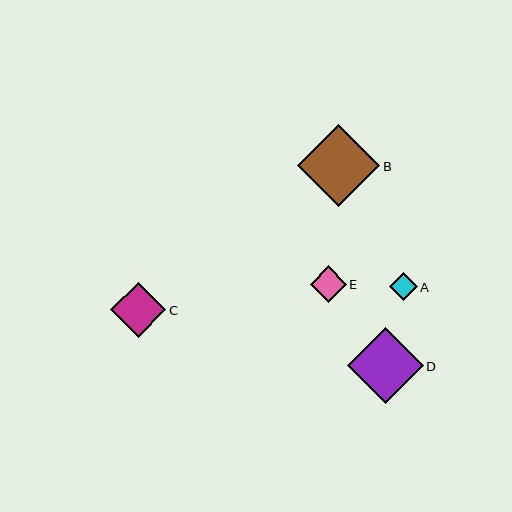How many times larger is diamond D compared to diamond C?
Diamond D is approximately 1.4 times the size of diamond C.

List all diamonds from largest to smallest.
From largest to smallest: B, D, C, E, A.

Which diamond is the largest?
Diamond B is the largest with a size of approximately 82 pixels.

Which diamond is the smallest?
Diamond A is the smallest with a size of approximately 28 pixels.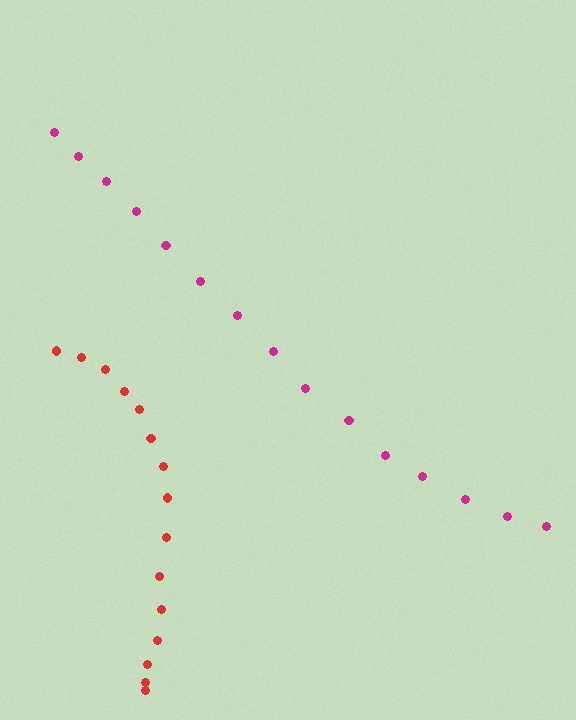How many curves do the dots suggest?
There are 2 distinct paths.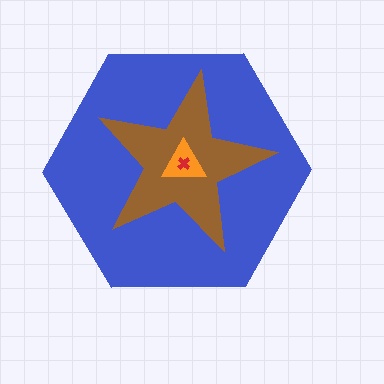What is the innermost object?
The red cross.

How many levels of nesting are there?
4.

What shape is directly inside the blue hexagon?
The brown star.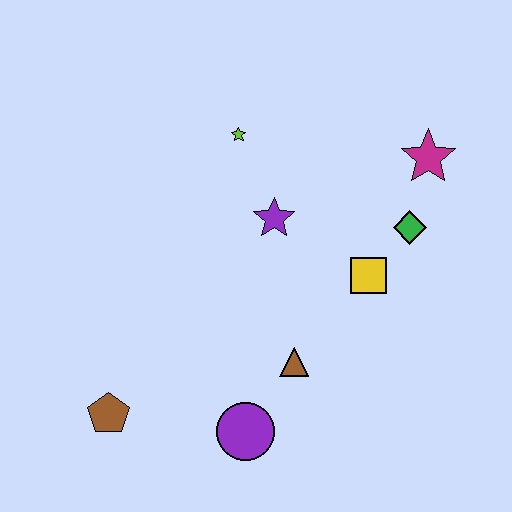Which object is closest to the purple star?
The lime star is closest to the purple star.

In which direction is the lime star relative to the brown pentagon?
The lime star is above the brown pentagon.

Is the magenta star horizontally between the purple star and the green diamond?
No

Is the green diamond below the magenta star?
Yes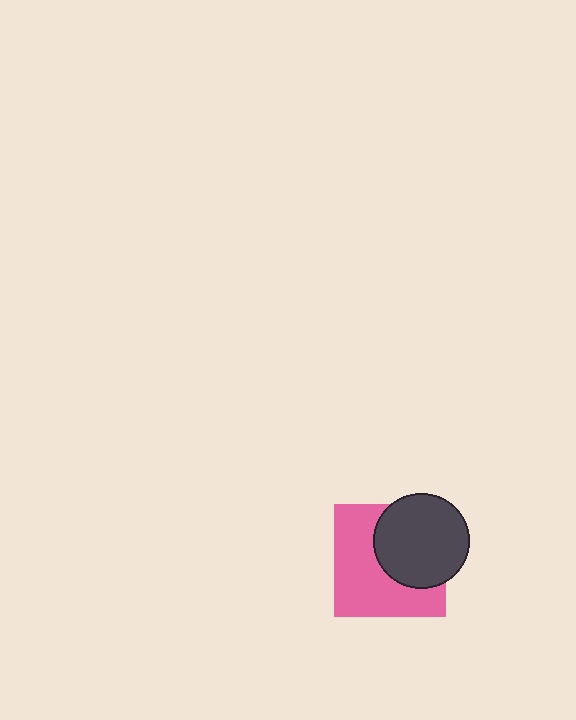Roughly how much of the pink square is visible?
About half of it is visible (roughly 57%).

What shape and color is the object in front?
The object in front is a dark gray circle.